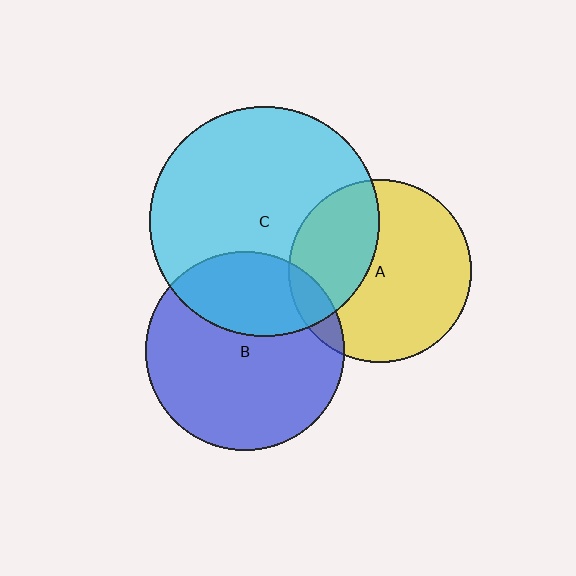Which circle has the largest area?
Circle C (cyan).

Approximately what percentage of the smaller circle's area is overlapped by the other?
Approximately 35%.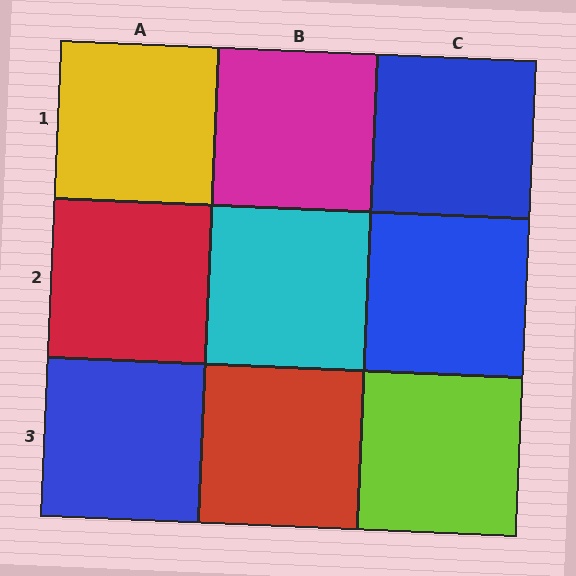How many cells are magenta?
1 cell is magenta.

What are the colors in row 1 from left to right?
Yellow, magenta, blue.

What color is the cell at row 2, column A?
Red.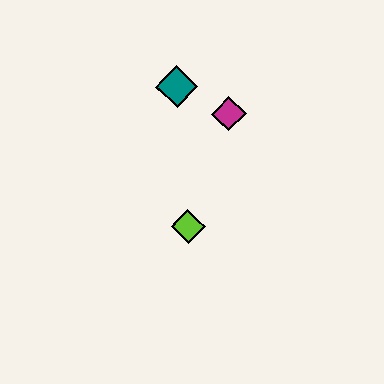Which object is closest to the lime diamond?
The magenta diamond is closest to the lime diamond.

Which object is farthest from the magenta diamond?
The lime diamond is farthest from the magenta diamond.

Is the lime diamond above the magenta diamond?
No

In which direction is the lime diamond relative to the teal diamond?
The lime diamond is below the teal diamond.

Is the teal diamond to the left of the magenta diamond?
Yes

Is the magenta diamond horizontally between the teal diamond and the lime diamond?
No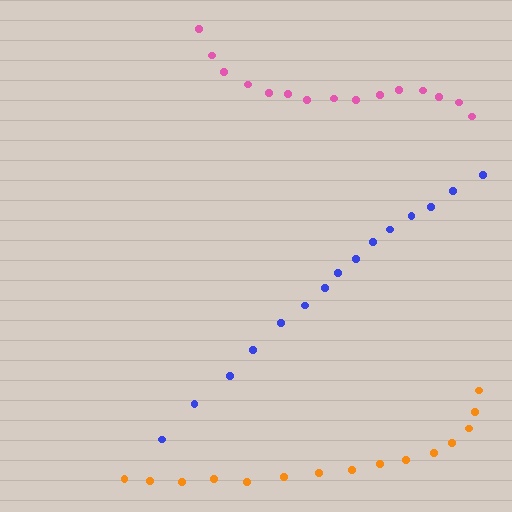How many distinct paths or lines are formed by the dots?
There are 3 distinct paths.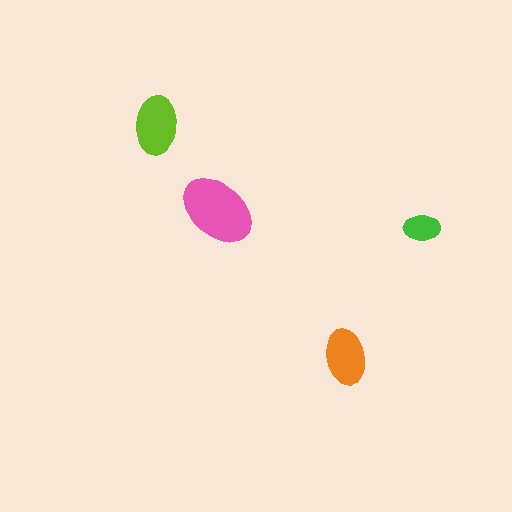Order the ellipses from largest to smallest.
the pink one, the lime one, the orange one, the green one.